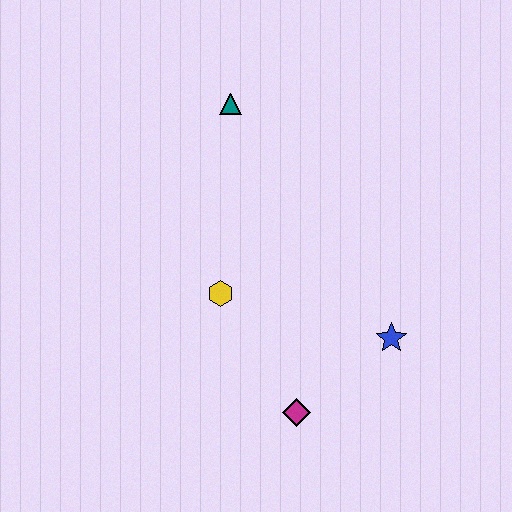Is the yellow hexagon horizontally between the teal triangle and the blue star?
No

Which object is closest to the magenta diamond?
The blue star is closest to the magenta diamond.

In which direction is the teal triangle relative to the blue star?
The teal triangle is above the blue star.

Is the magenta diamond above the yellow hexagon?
No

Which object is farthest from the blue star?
The teal triangle is farthest from the blue star.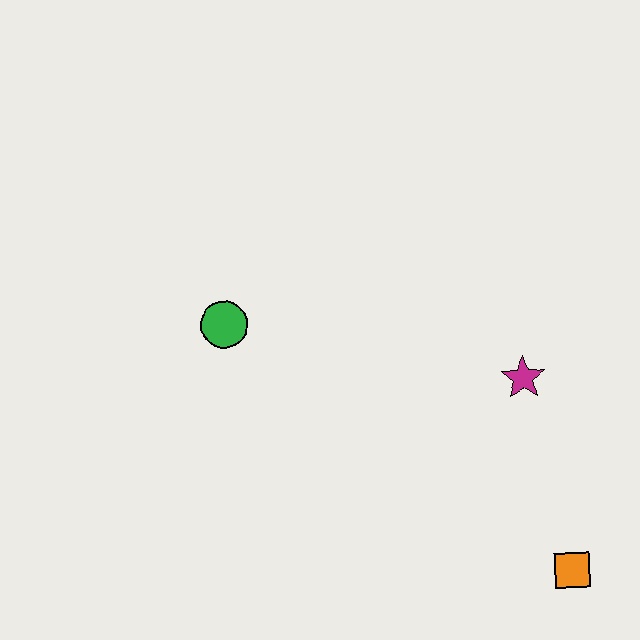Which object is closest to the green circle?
The magenta star is closest to the green circle.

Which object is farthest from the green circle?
The orange square is farthest from the green circle.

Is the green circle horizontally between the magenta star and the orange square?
No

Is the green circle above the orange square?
Yes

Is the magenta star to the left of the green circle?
No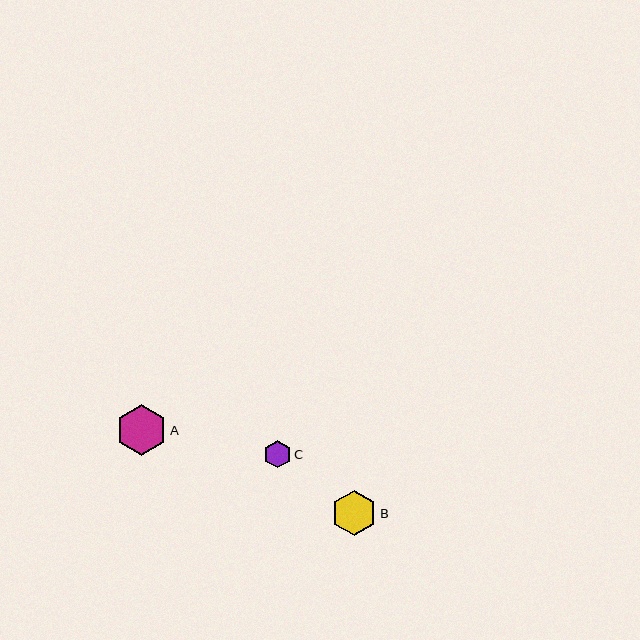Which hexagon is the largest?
Hexagon A is the largest with a size of approximately 52 pixels.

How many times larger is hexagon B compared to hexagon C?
Hexagon B is approximately 1.7 times the size of hexagon C.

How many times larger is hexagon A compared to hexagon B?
Hexagon A is approximately 1.1 times the size of hexagon B.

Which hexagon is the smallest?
Hexagon C is the smallest with a size of approximately 27 pixels.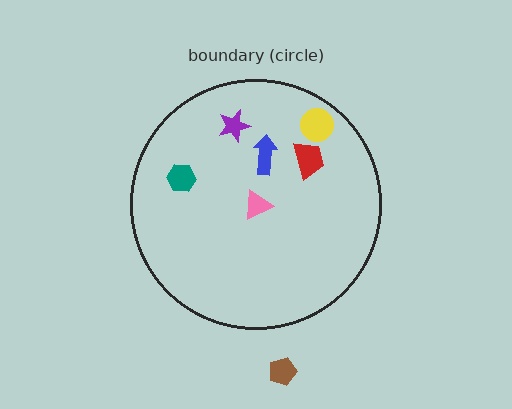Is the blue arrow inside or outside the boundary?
Inside.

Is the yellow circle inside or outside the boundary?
Inside.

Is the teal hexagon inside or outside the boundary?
Inside.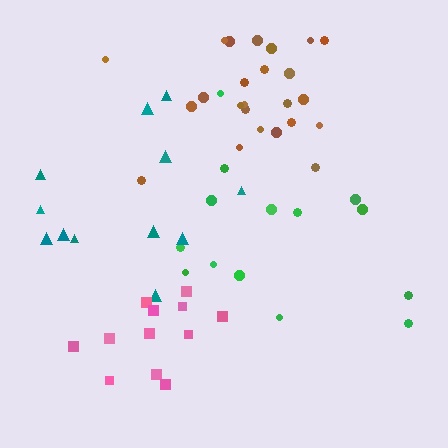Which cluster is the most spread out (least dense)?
Green.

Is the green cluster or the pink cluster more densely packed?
Pink.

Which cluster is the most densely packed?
Pink.